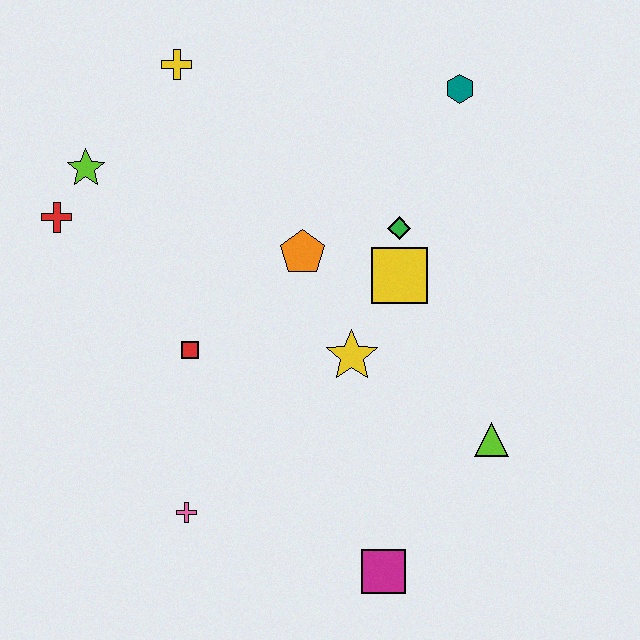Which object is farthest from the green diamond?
The pink cross is farthest from the green diamond.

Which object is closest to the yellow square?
The green diamond is closest to the yellow square.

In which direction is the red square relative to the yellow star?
The red square is to the left of the yellow star.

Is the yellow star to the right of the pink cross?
Yes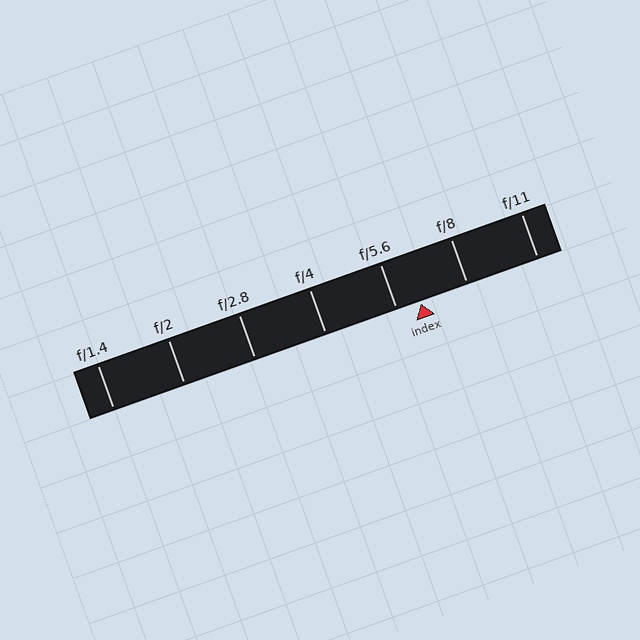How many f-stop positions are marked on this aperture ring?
There are 7 f-stop positions marked.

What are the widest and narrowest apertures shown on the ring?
The widest aperture shown is f/1.4 and the narrowest is f/11.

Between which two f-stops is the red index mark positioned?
The index mark is between f/5.6 and f/8.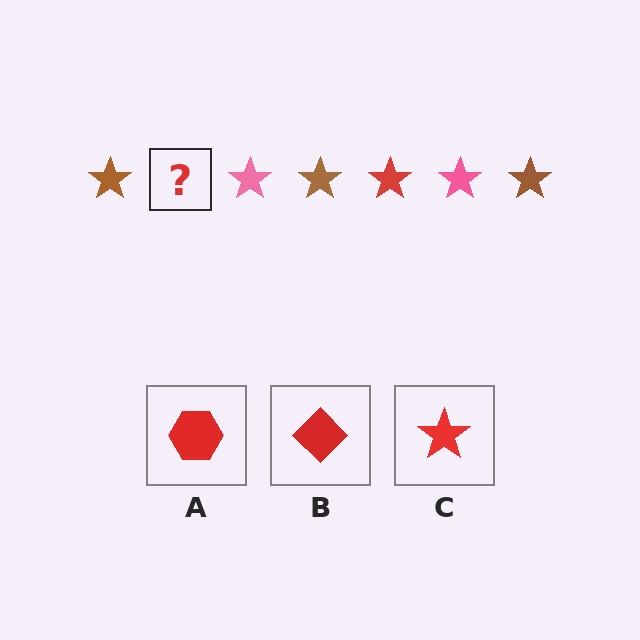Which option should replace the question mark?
Option C.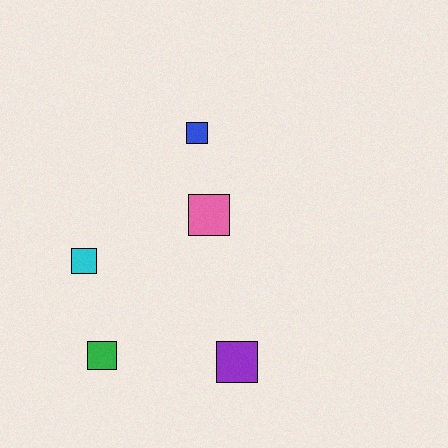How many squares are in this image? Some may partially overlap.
There are 5 squares.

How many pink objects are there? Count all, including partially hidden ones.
There is 1 pink object.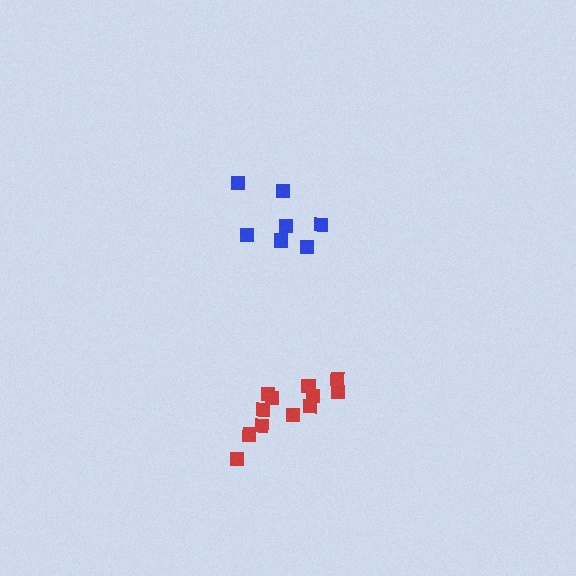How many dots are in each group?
Group 1: 7 dots, Group 2: 12 dots (19 total).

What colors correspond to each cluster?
The clusters are colored: blue, red.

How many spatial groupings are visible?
There are 2 spatial groupings.